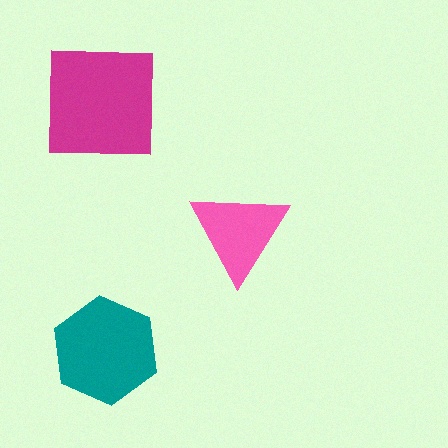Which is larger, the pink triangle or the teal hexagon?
The teal hexagon.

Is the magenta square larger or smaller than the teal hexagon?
Larger.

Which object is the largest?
The magenta square.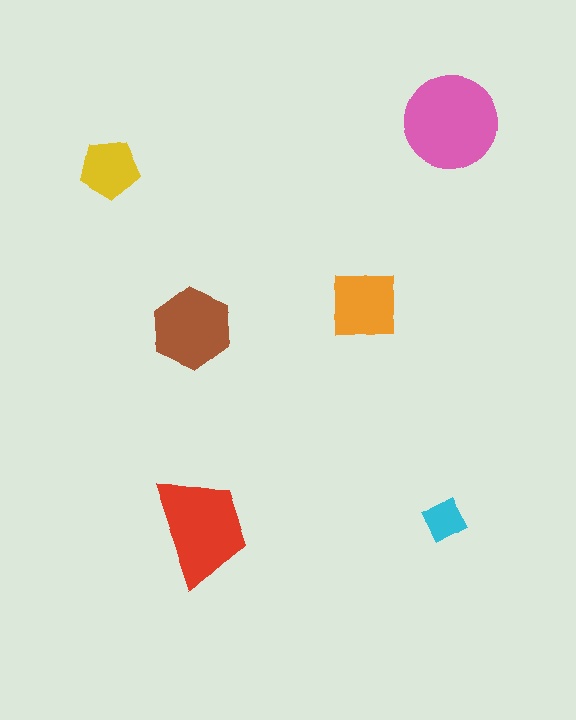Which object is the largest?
The pink circle.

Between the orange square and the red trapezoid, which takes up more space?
The red trapezoid.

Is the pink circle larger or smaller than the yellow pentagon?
Larger.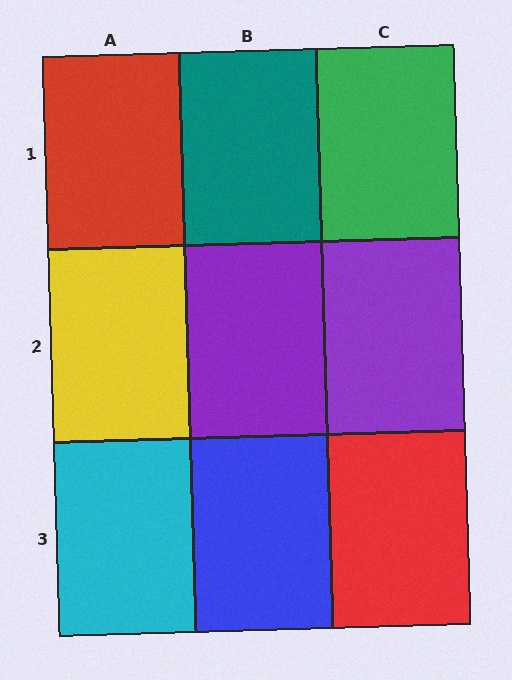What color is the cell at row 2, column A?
Yellow.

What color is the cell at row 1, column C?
Green.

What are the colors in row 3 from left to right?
Cyan, blue, red.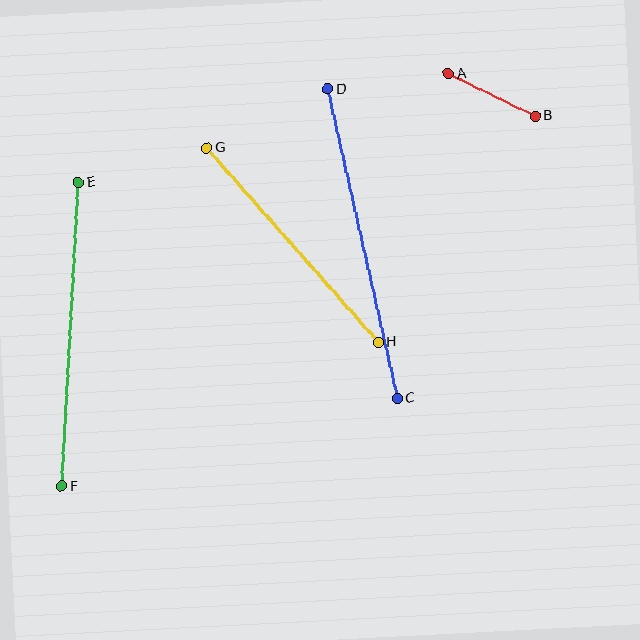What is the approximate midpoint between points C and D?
The midpoint is at approximately (363, 244) pixels.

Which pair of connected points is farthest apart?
Points C and D are farthest apart.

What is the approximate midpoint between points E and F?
The midpoint is at approximately (70, 335) pixels.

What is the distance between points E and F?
The distance is approximately 304 pixels.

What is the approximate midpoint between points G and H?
The midpoint is at approximately (293, 245) pixels.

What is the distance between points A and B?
The distance is approximately 97 pixels.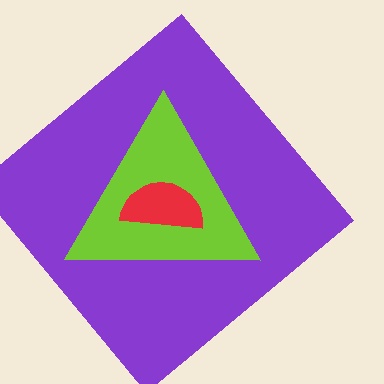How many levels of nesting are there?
3.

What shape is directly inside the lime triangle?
The red semicircle.